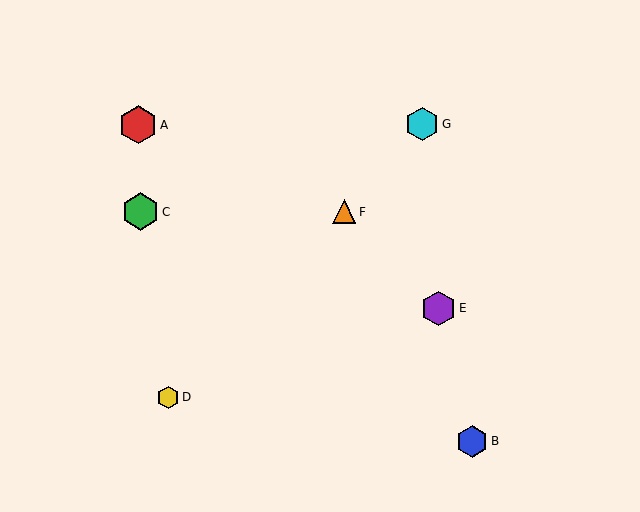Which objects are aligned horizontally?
Objects C, F are aligned horizontally.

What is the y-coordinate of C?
Object C is at y≈212.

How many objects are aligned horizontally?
2 objects (C, F) are aligned horizontally.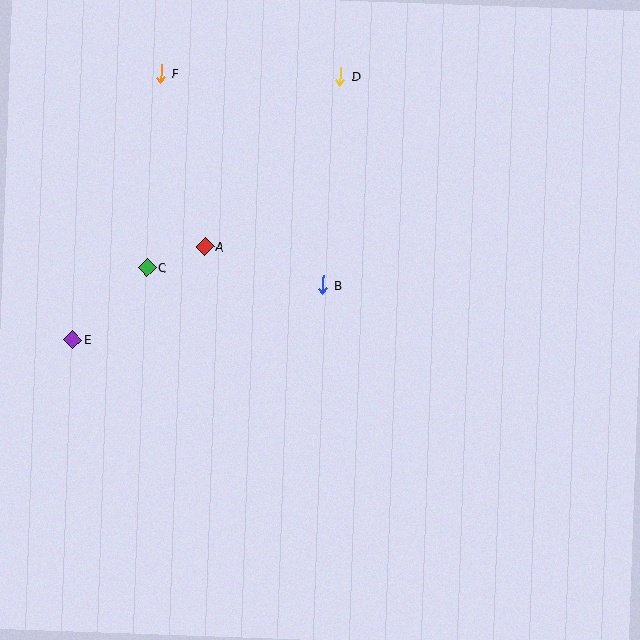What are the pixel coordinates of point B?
Point B is at (323, 285).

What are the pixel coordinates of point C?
Point C is at (147, 268).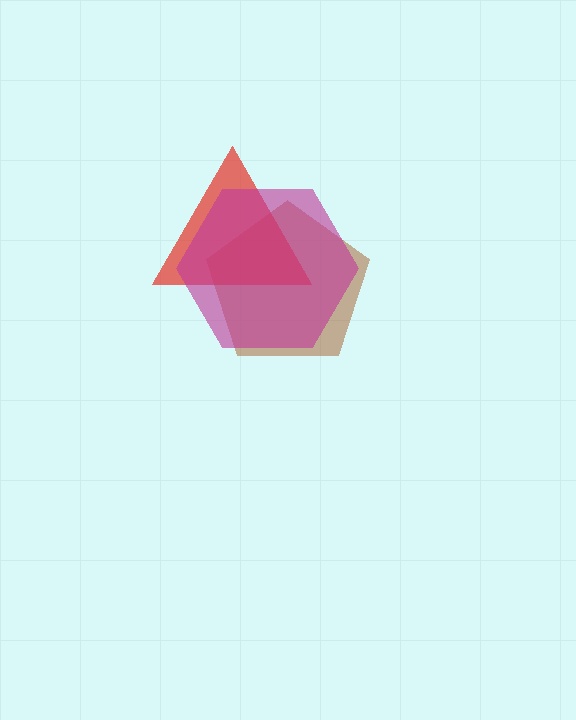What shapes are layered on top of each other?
The layered shapes are: a brown pentagon, a red triangle, a magenta hexagon.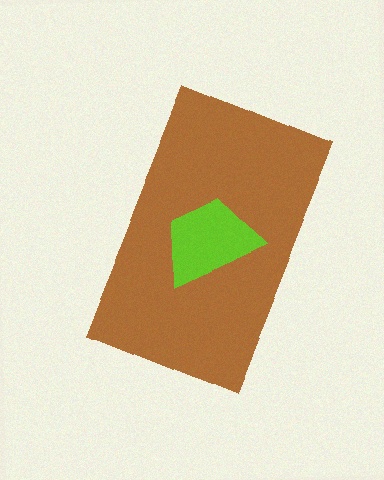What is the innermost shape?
The lime trapezoid.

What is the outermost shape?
The brown rectangle.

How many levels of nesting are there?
2.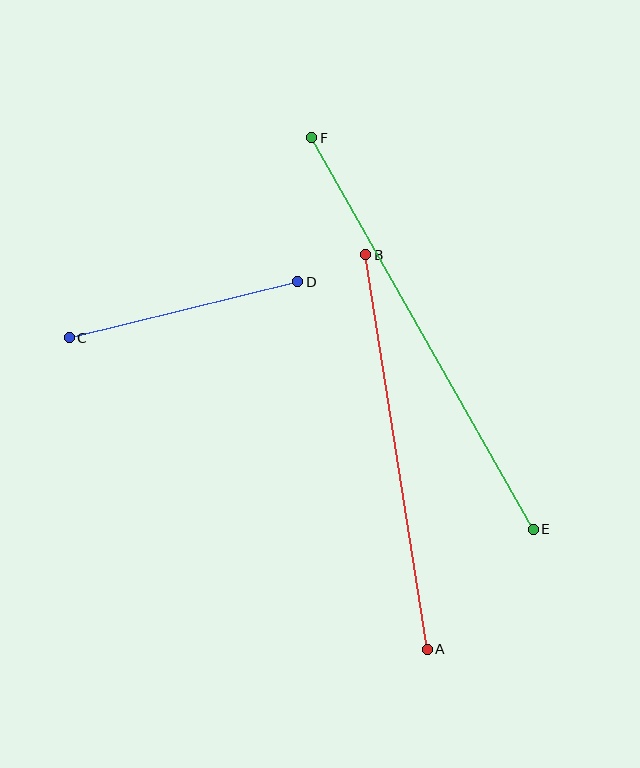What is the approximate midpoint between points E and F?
The midpoint is at approximately (423, 334) pixels.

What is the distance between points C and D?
The distance is approximately 235 pixels.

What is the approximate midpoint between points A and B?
The midpoint is at approximately (396, 452) pixels.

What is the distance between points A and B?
The distance is approximately 399 pixels.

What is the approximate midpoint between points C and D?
The midpoint is at approximately (184, 310) pixels.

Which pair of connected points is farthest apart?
Points E and F are farthest apart.